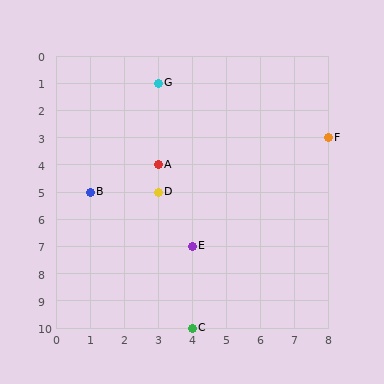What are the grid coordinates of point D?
Point D is at grid coordinates (3, 5).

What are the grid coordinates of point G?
Point G is at grid coordinates (3, 1).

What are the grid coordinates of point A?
Point A is at grid coordinates (3, 4).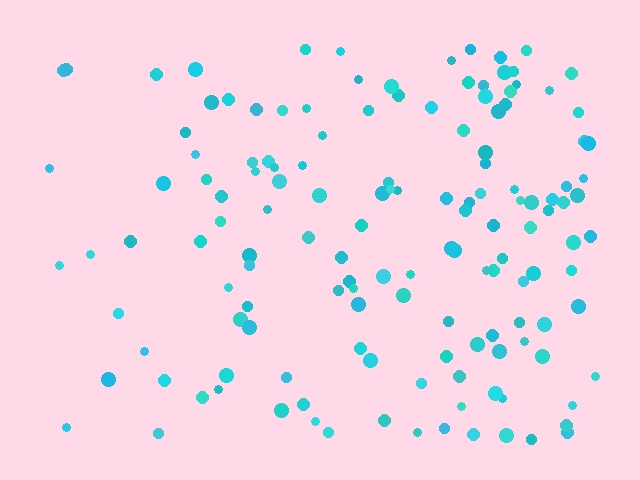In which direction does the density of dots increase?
From left to right, with the right side densest.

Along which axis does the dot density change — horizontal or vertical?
Horizontal.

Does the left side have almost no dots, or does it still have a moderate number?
Still a moderate number, just noticeably fewer than the right.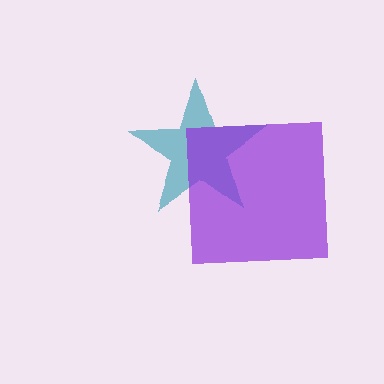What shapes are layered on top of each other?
The layered shapes are: a teal star, a purple square.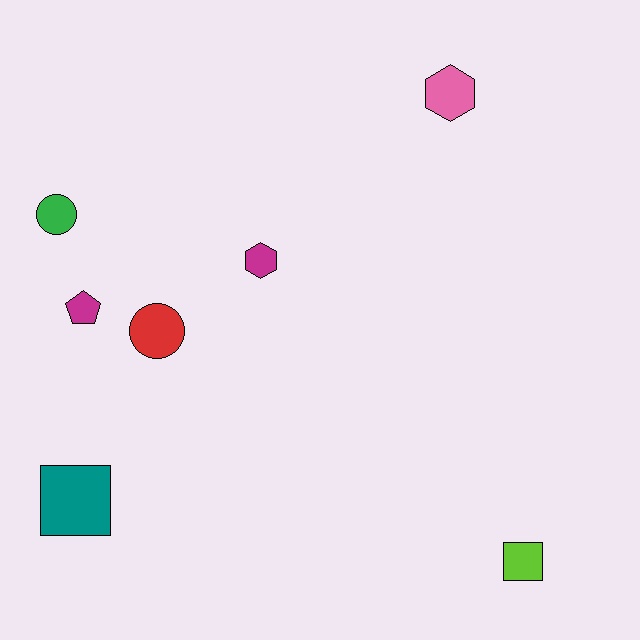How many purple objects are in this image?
There are no purple objects.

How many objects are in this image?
There are 7 objects.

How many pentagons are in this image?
There is 1 pentagon.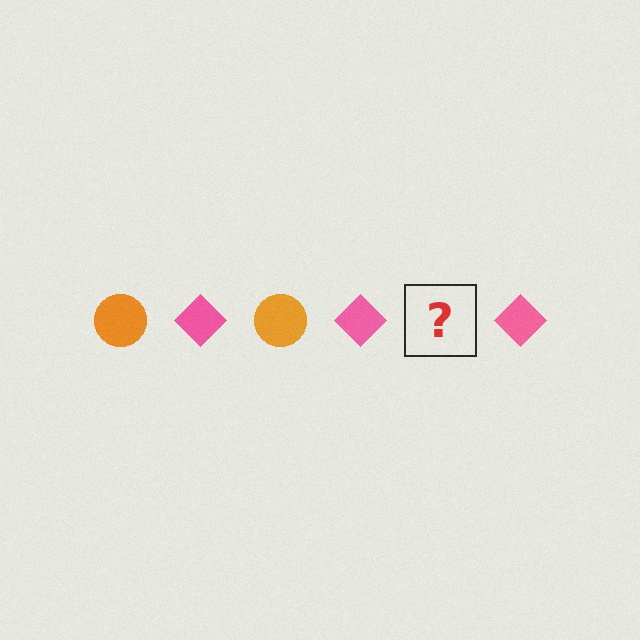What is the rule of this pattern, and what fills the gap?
The rule is that the pattern alternates between orange circle and pink diamond. The gap should be filled with an orange circle.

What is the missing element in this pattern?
The missing element is an orange circle.